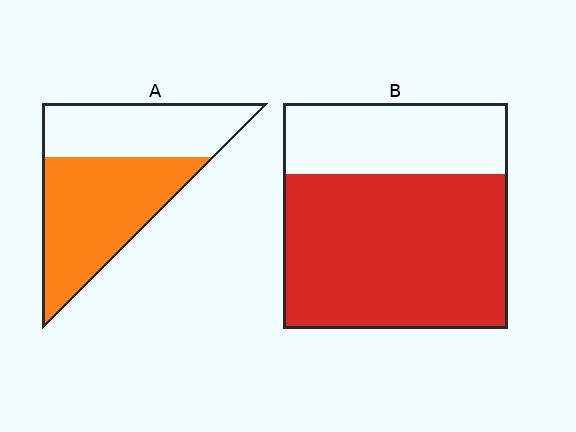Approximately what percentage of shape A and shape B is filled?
A is approximately 60% and B is approximately 70%.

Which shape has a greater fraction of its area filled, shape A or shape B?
Shape B.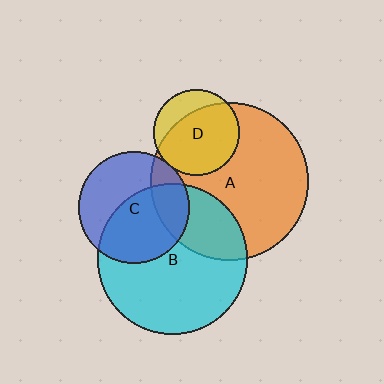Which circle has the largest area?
Circle A (orange).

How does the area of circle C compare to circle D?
Approximately 1.7 times.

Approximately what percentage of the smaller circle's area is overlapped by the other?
Approximately 55%.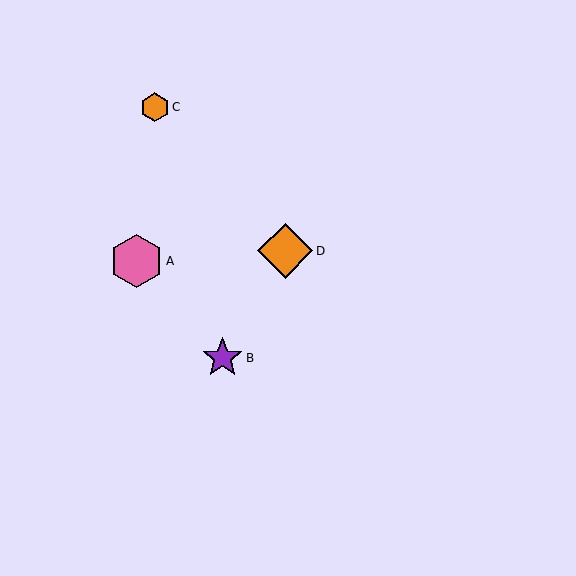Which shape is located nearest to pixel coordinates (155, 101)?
The orange hexagon (labeled C) at (155, 107) is nearest to that location.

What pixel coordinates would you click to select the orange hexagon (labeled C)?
Click at (155, 107) to select the orange hexagon C.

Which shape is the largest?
The orange diamond (labeled D) is the largest.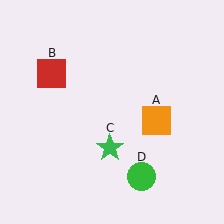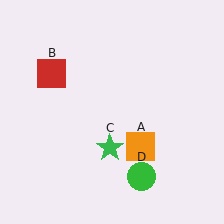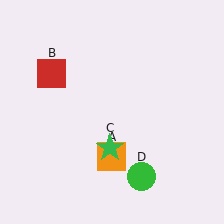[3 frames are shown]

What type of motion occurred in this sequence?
The orange square (object A) rotated clockwise around the center of the scene.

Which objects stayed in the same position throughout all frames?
Red square (object B) and green star (object C) and green circle (object D) remained stationary.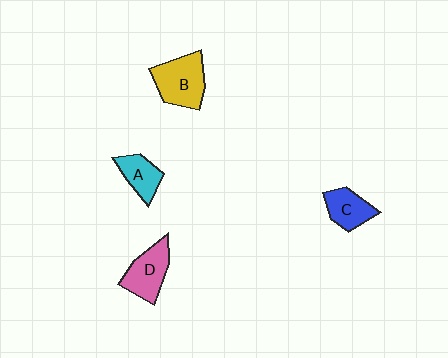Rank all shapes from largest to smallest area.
From largest to smallest: B (yellow), D (pink), C (blue), A (cyan).